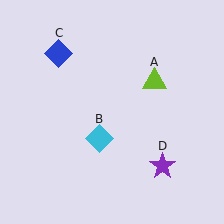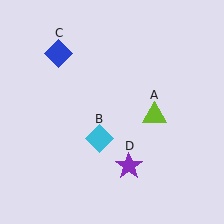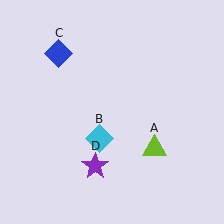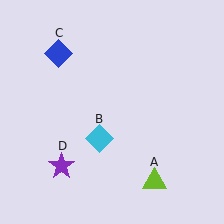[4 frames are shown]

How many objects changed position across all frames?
2 objects changed position: lime triangle (object A), purple star (object D).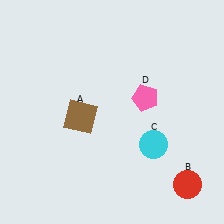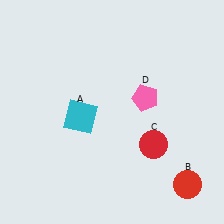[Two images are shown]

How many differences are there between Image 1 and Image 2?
There are 2 differences between the two images.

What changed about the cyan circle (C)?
In Image 1, C is cyan. In Image 2, it changed to red.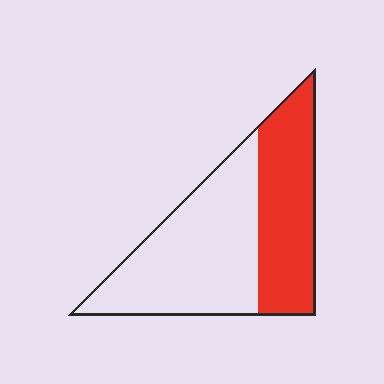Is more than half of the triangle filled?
No.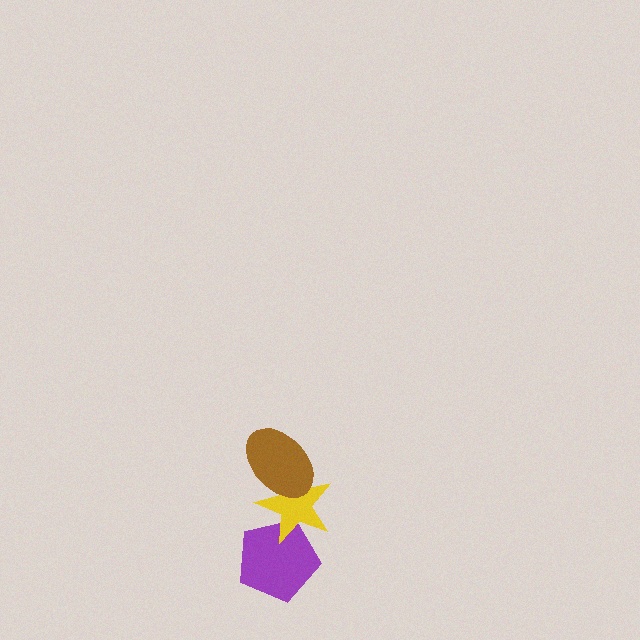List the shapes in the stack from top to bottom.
From top to bottom: the brown ellipse, the yellow star, the purple pentagon.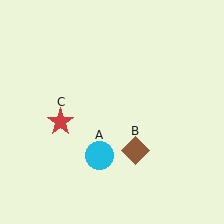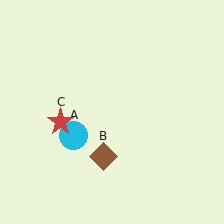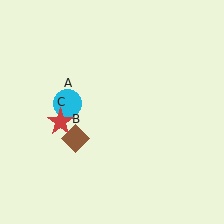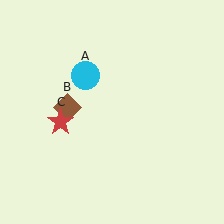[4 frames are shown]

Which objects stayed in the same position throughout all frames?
Red star (object C) remained stationary.